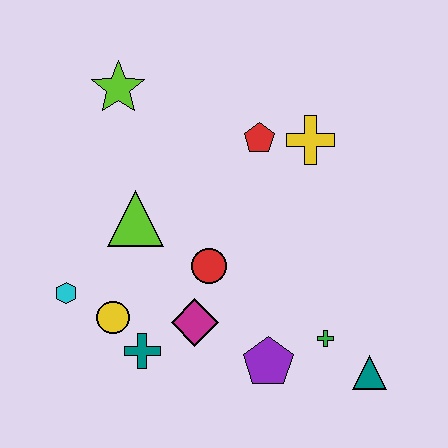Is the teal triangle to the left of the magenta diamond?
No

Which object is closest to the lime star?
The lime triangle is closest to the lime star.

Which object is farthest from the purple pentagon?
The lime star is farthest from the purple pentagon.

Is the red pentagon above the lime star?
No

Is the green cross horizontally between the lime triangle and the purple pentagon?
No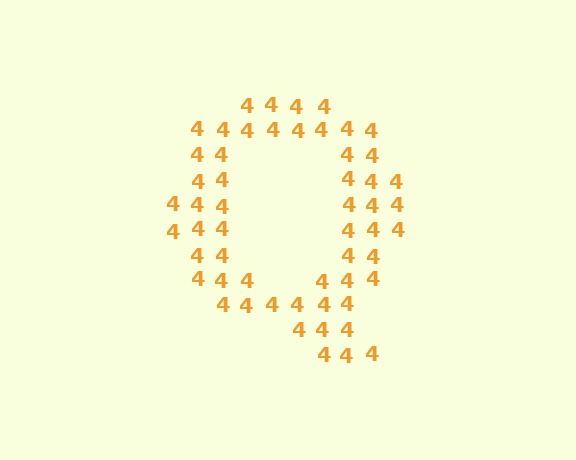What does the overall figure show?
The overall figure shows the letter Q.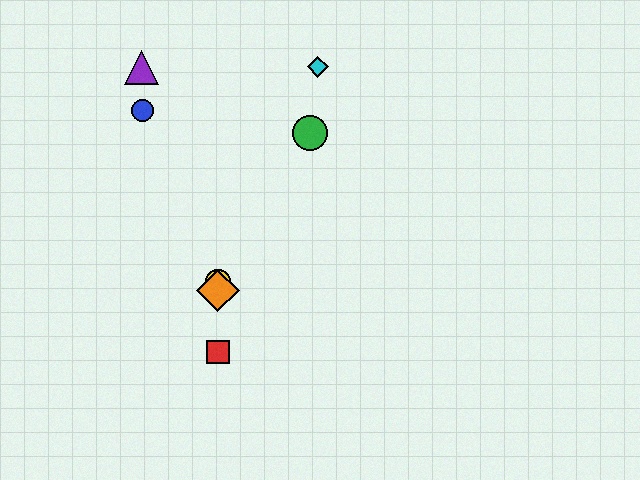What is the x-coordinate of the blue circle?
The blue circle is at x≈142.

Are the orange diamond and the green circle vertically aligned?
No, the orange diamond is at x≈218 and the green circle is at x≈310.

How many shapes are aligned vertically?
3 shapes (the red square, the yellow circle, the orange diamond) are aligned vertically.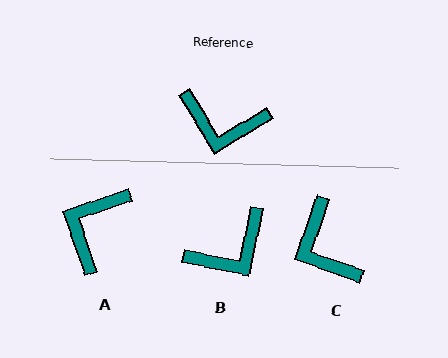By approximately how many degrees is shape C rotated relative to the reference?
Approximately 50 degrees clockwise.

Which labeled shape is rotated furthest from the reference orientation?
A, about 102 degrees away.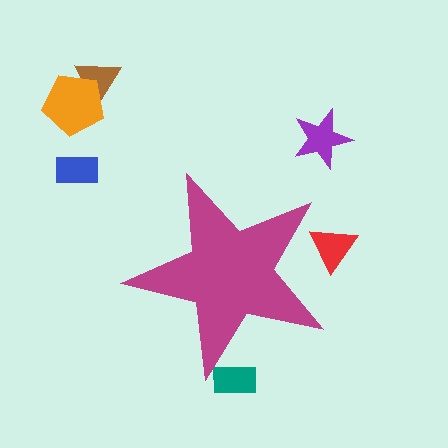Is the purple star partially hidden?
No, the purple star is fully visible.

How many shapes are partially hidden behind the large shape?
2 shapes are partially hidden.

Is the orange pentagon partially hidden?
No, the orange pentagon is fully visible.